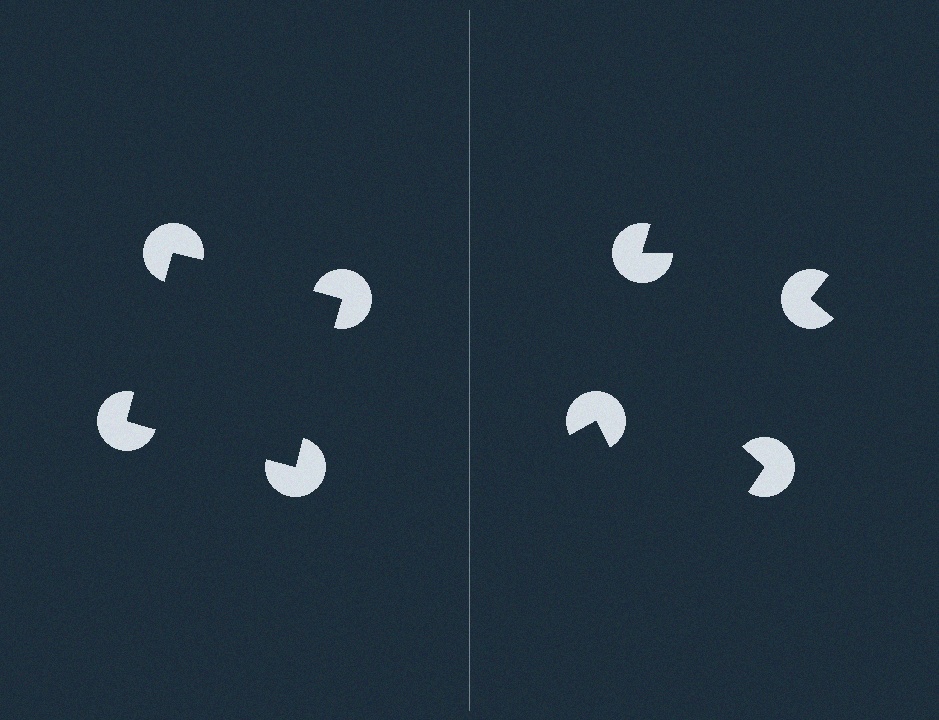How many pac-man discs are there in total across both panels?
8 — 4 on each side.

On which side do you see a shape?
An illusory square appears on the left side. On the right side the wedge cuts are rotated, so no coherent shape forms.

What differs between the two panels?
The pac-man discs are positioned identically on both sides; only the wedge orientations differ. On the left they align to a square; on the right they are misaligned.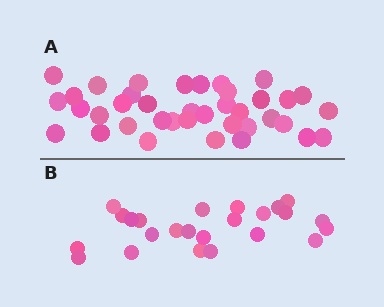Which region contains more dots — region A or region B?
Region A (the top region) has more dots.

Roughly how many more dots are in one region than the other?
Region A has approximately 15 more dots than region B.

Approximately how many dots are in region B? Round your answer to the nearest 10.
About 20 dots. (The exact count is 24, which rounds to 20.)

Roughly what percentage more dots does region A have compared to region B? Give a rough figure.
About 60% more.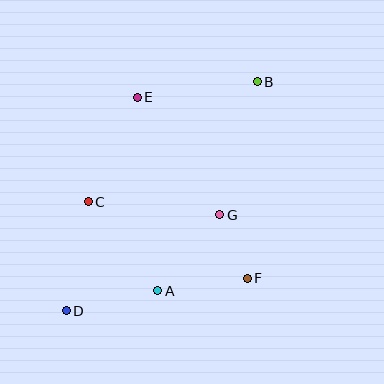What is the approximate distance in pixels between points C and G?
The distance between C and G is approximately 132 pixels.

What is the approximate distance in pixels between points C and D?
The distance between C and D is approximately 111 pixels.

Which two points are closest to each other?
Points F and G are closest to each other.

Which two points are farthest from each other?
Points B and D are farthest from each other.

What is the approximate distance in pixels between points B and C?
The distance between B and C is approximately 208 pixels.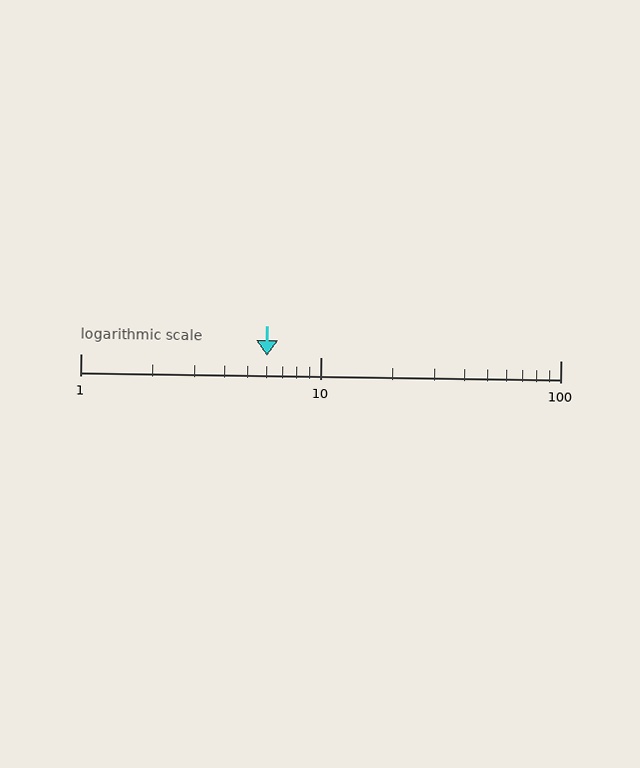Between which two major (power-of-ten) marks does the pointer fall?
The pointer is between 1 and 10.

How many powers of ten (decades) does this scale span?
The scale spans 2 decades, from 1 to 100.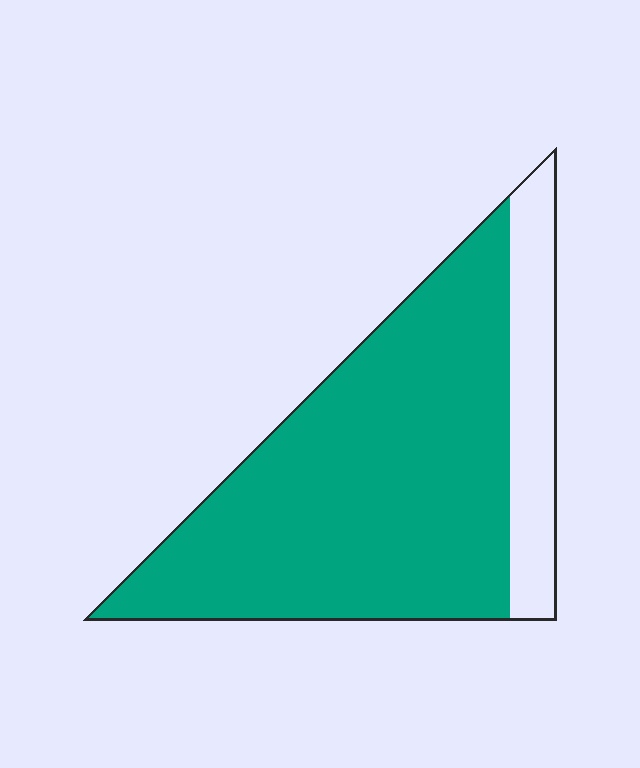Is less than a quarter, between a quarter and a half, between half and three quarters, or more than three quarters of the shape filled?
More than three quarters.